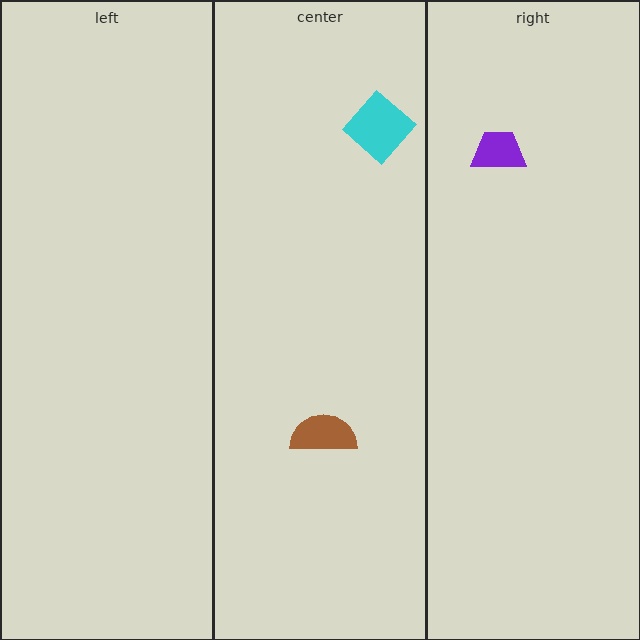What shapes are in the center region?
The brown semicircle, the cyan diamond.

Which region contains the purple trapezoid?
The right region.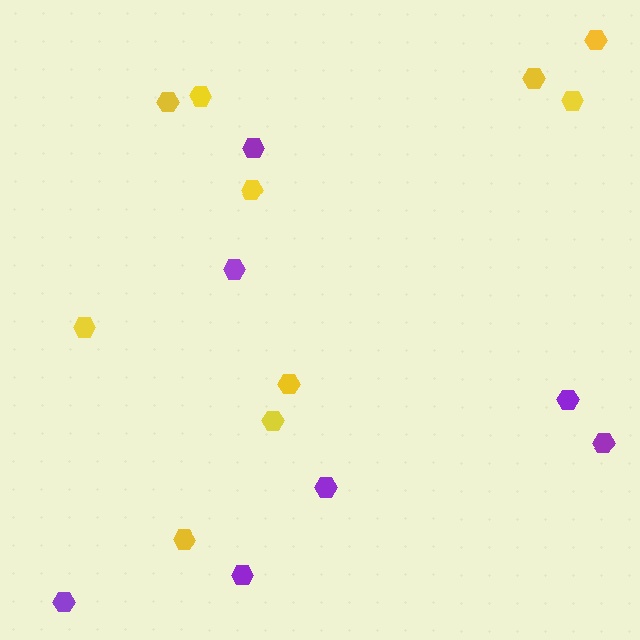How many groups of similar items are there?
There are 2 groups: one group of yellow hexagons (10) and one group of purple hexagons (7).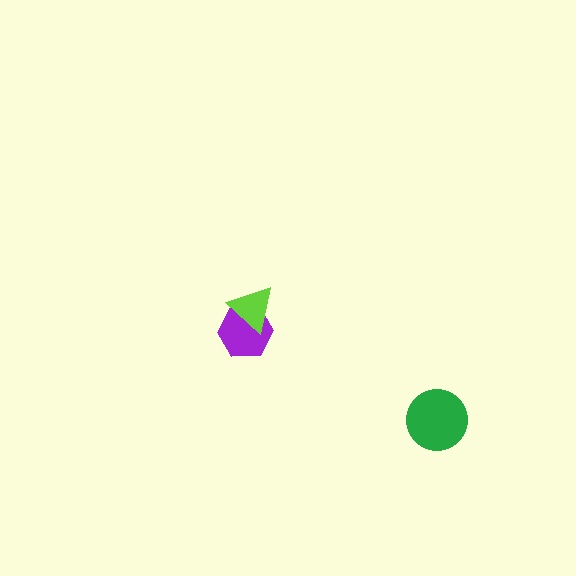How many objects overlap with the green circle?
0 objects overlap with the green circle.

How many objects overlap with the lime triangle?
1 object overlaps with the lime triangle.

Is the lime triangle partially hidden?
No, no other shape covers it.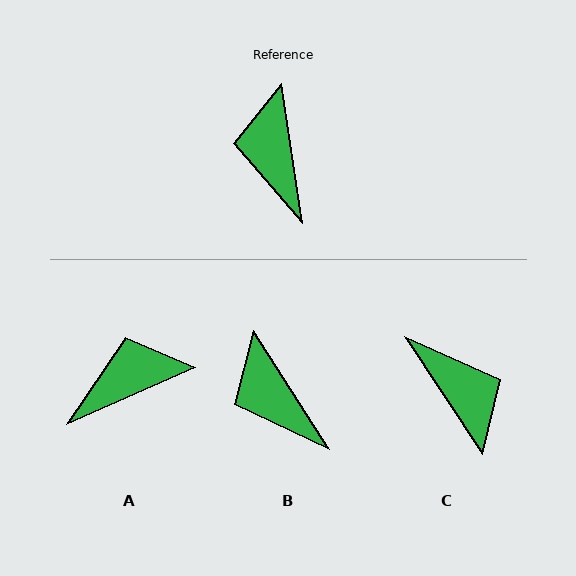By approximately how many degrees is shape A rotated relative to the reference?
Approximately 74 degrees clockwise.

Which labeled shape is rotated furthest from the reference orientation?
C, about 155 degrees away.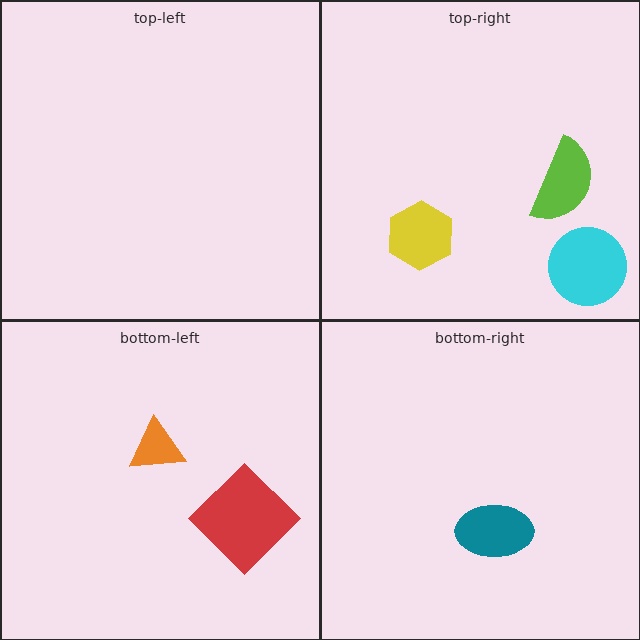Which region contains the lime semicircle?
The top-right region.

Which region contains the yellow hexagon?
The top-right region.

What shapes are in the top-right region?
The cyan circle, the lime semicircle, the yellow hexagon.